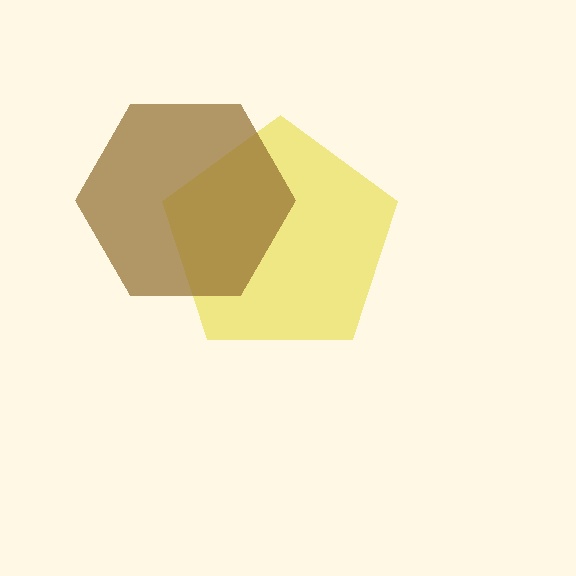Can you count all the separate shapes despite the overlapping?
Yes, there are 2 separate shapes.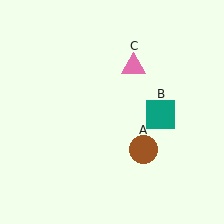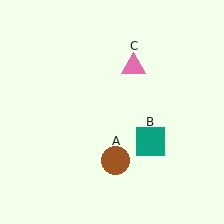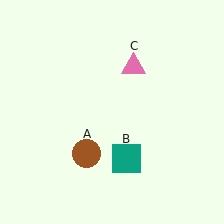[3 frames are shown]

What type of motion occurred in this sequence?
The brown circle (object A), teal square (object B) rotated clockwise around the center of the scene.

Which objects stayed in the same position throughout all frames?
Pink triangle (object C) remained stationary.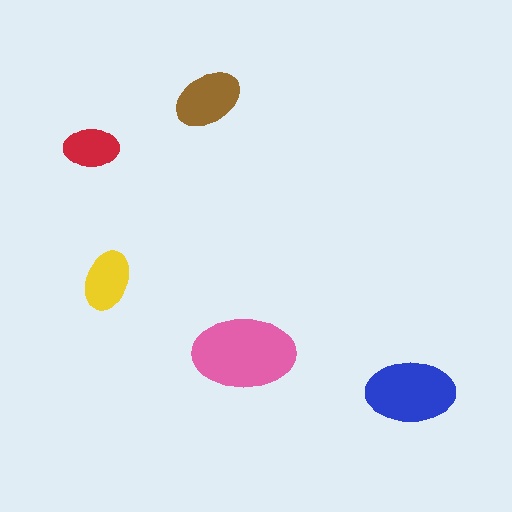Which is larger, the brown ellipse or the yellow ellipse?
The brown one.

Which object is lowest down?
The blue ellipse is bottommost.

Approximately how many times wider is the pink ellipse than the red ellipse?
About 2 times wider.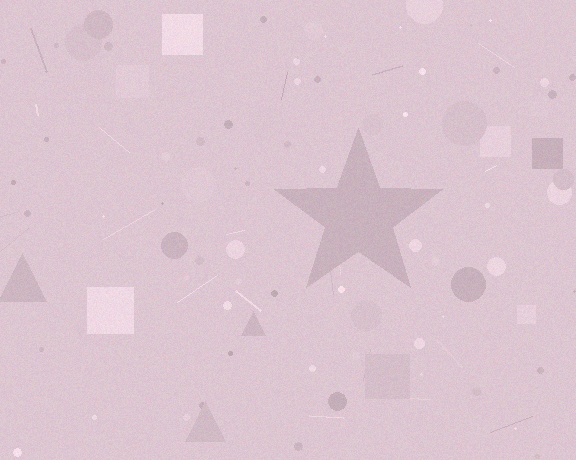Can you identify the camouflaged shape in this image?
The camouflaged shape is a star.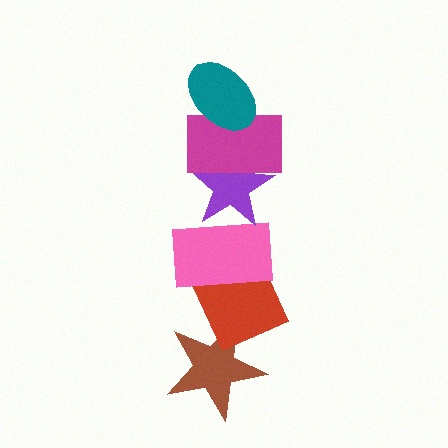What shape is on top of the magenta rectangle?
The teal ellipse is on top of the magenta rectangle.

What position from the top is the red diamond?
The red diamond is 5th from the top.